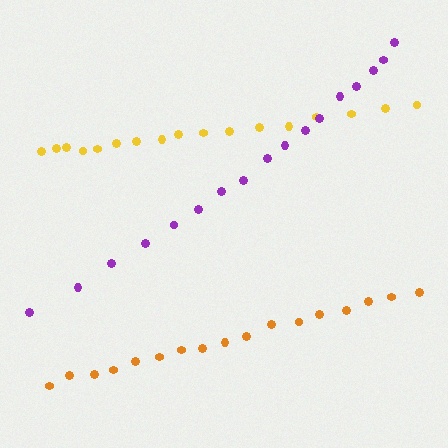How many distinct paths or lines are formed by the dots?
There are 3 distinct paths.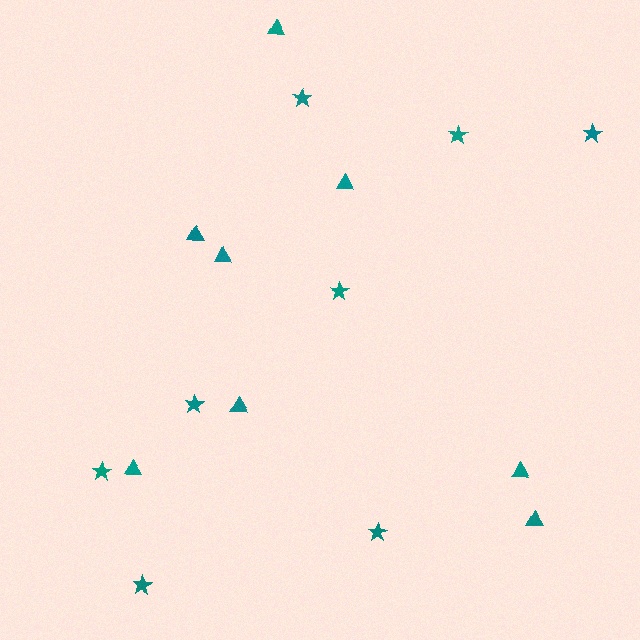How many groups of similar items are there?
There are 2 groups: one group of stars (8) and one group of triangles (8).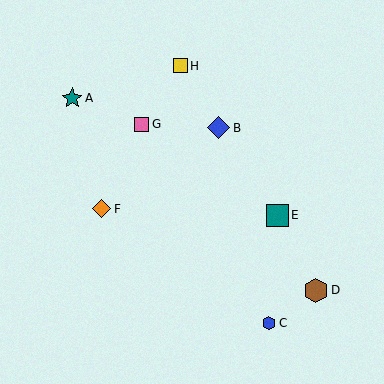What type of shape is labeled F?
Shape F is an orange diamond.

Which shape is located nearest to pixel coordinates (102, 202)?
The orange diamond (labeled F) at (102, 209) is nearest to that location.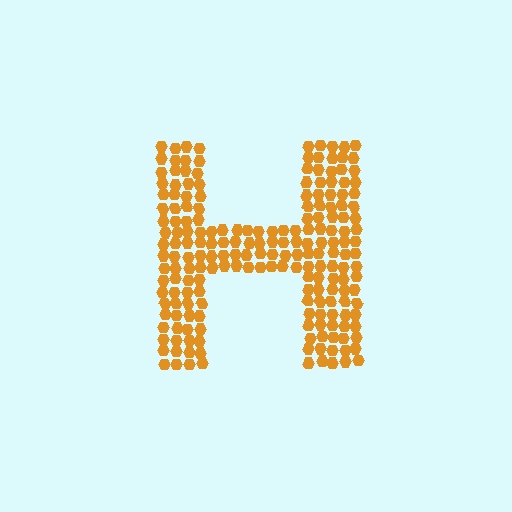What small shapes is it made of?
It is made of small hexagons.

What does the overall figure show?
The overall figure shows the letter H.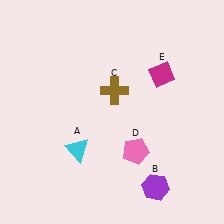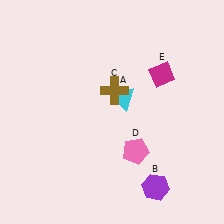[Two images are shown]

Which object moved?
The cyan triangle (A) moved up.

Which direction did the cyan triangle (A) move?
The cyan triangle (A) moved up.